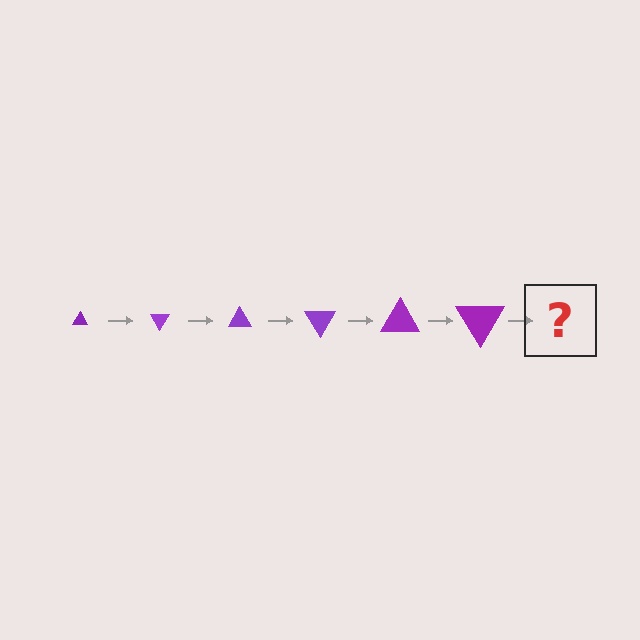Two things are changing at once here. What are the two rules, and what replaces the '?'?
The two rules are that the triangle grows larger each step and it rotates 60 degrees each step. The '?' should be a triangle, larger than the previous one and rotated 360 degrees from the start.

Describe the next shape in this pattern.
It should be a triangle, larger than the previous one and rotated 360 degrees from the start.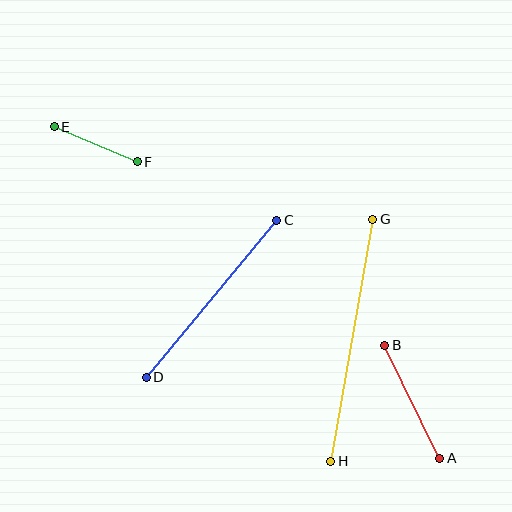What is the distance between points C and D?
The distance is approximately 204 pixels.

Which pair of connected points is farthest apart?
Points G and H are farthest apart.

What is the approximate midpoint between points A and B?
The midpoint is at approximately (412, 402) pixels.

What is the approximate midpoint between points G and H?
The midpoint is at approximately (352, 340) pixels.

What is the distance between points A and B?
The distance is approximately 126 pixels.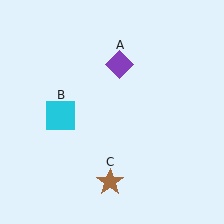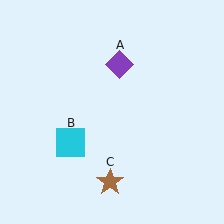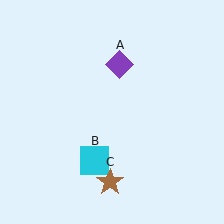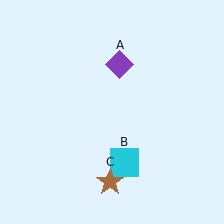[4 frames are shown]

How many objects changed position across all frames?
1 object changed position: cyan square (object B).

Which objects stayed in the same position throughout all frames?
Purple diamond (object A) and brown star (object C) remained stationary.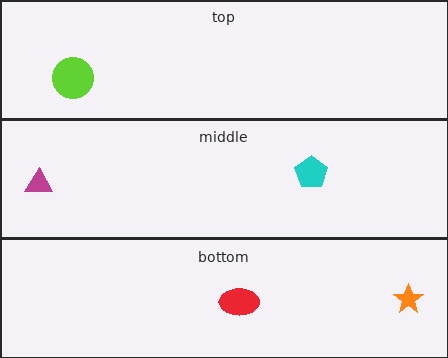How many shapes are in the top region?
1.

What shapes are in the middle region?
The cyan pentagon, the magenta triangle.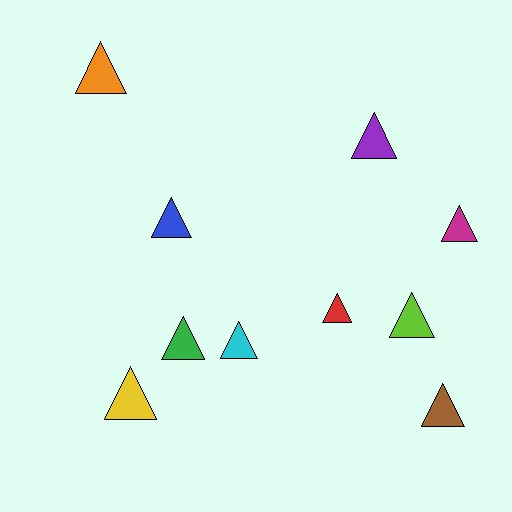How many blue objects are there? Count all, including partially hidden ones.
There is 1 blue object.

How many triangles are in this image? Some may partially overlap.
There are 10 triangles.